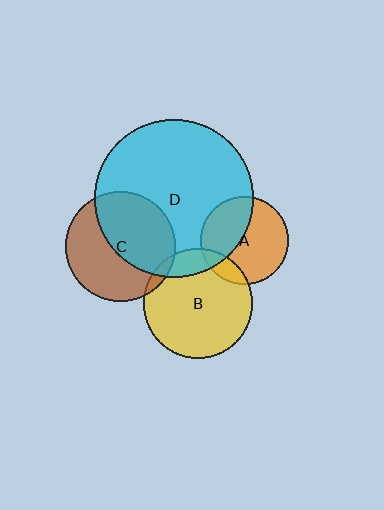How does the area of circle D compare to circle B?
Approximately 2.1 times.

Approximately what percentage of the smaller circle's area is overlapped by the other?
Approximately 15%.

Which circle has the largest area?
Circle D (cyan).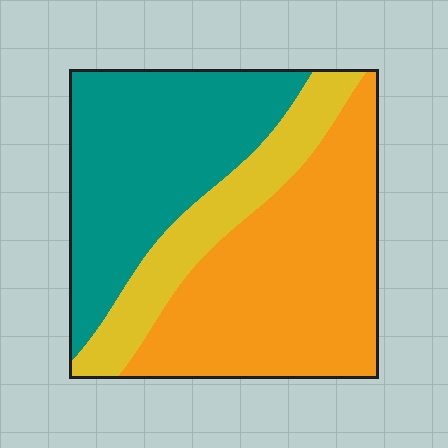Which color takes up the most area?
Orange, at roughly 45%.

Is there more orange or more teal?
Orange.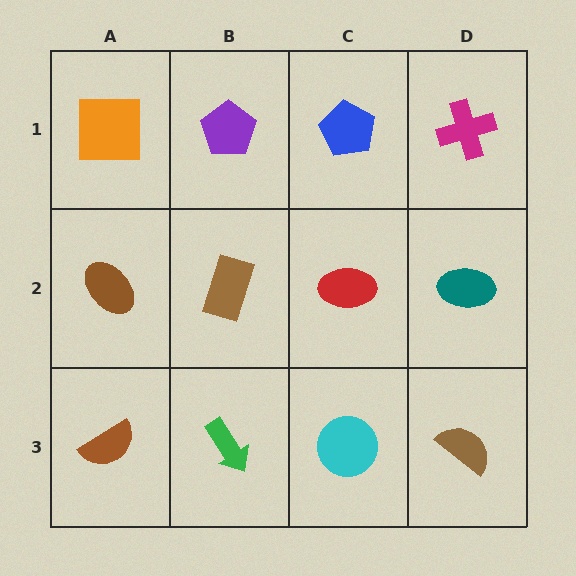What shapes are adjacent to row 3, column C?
A red ellipse (row 2, column C), a green arrow (row 3, column B), a brown semicircle (row 3, column D).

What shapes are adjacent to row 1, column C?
A red ellipse (row 2, column C), a purple pentagon (row 1, column B), a magenta cross (row 1, column D).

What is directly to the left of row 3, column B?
A brown semicircle.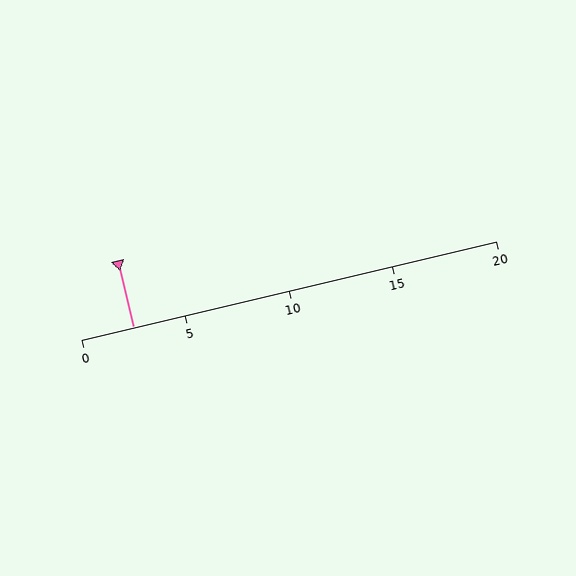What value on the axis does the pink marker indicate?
The marker indicates approximately 2.5.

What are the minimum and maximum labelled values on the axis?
The axis runs from 0 to 20.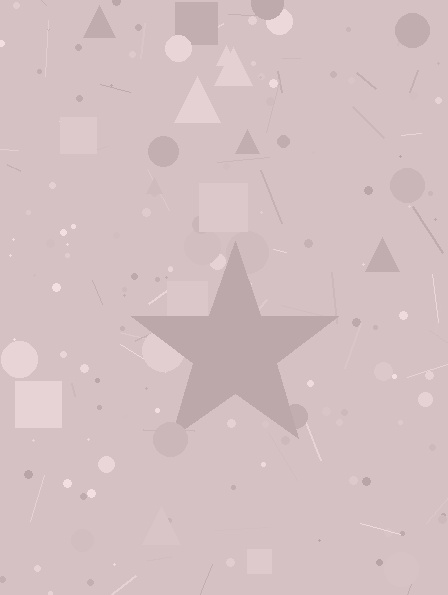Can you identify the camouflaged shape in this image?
The camouflaged shape is a star.